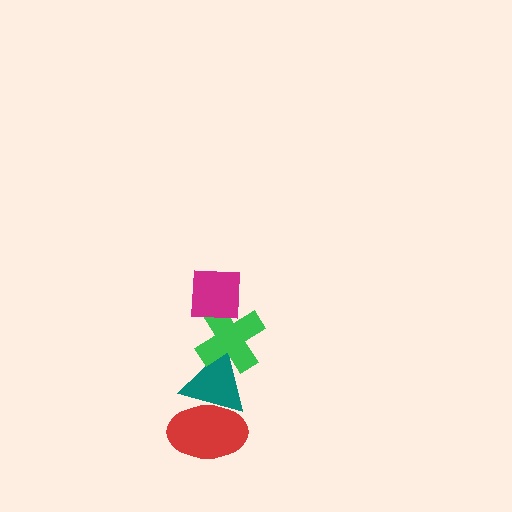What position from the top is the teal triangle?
The teal triangle is 3rd from the top.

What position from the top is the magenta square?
The magenta square is 1st from the top.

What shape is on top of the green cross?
The magenta square is on top of the green cross.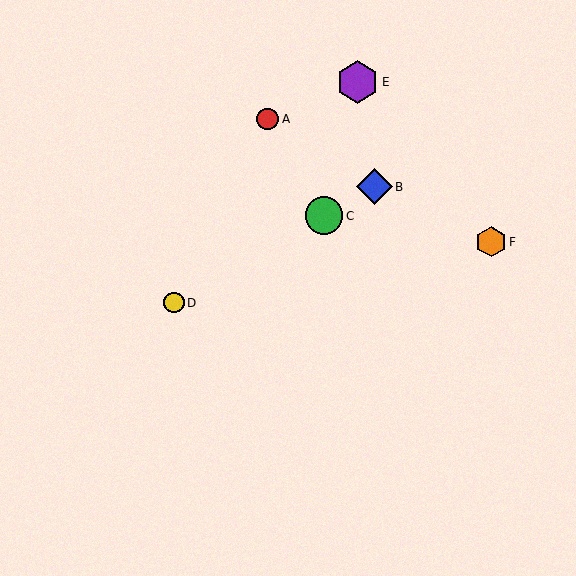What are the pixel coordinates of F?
Object F is at (491, 242).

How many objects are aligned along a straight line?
3 objects (B, C, D) are aligned along a straight line.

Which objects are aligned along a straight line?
Objects B, C, D are aligned along a straight line.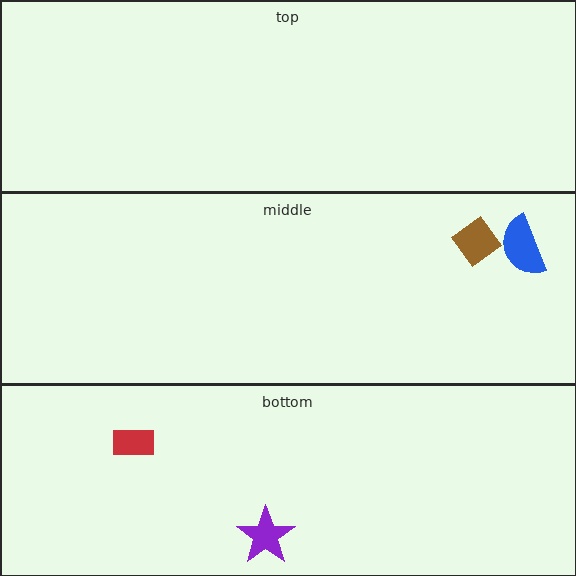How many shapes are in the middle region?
2.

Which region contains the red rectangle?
The bottom region.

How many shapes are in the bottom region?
2.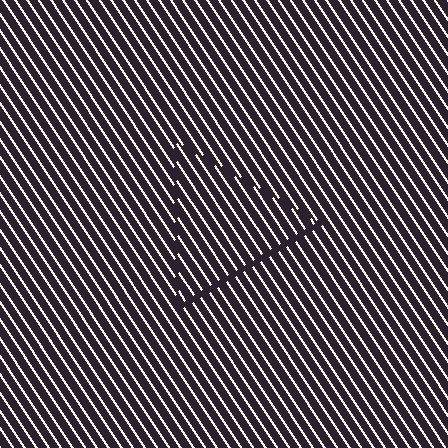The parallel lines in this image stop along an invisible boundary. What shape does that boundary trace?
An illusory triangle. The interior of the shape contains the same grating, shifted by half a period — the contour is defined by the phase discontinuity where line-ends from the inner and outer gratings abut.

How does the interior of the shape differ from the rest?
The interior of the shape contains the same grating, shifted by half a period — the contour is defined by the phase discontinuity where line-ends from the inner and outer gratings abut.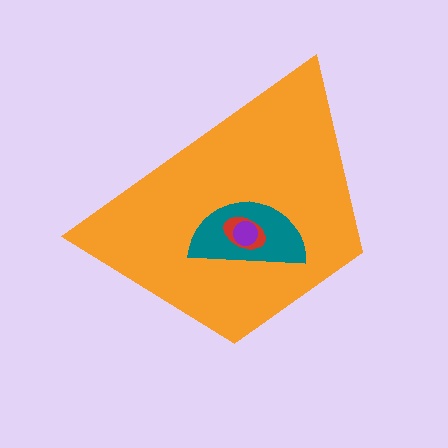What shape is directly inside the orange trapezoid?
The teal semicircle.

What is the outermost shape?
The orange trapezoid.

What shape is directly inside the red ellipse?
The purple circle.